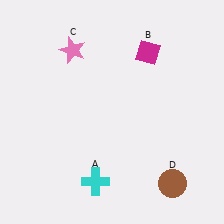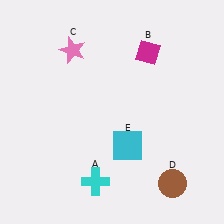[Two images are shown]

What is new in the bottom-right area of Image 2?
A cyan square (E) was added in the bottom-right area of Image 2.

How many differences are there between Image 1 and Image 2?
There is 1 difference between the two images.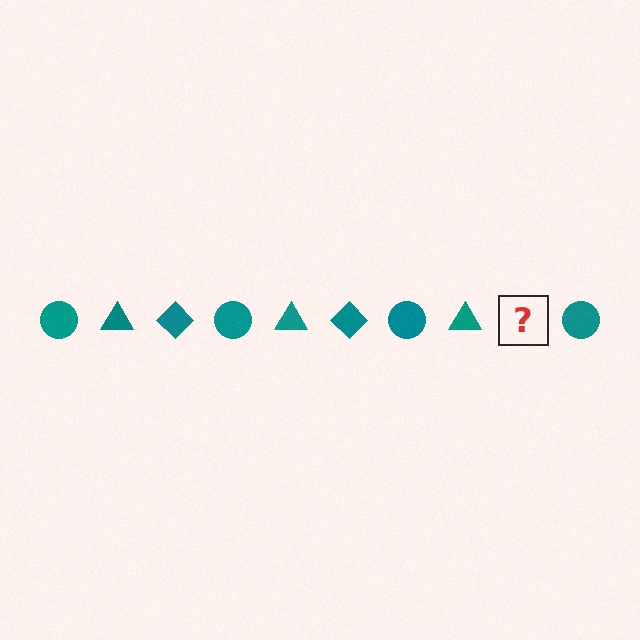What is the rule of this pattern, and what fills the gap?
The rule is that the pattern cycles through circle, triangle, diamond shapes in teal. The gap should be filled with a teal diamond.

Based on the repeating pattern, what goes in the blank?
The blank should be a teal diamond.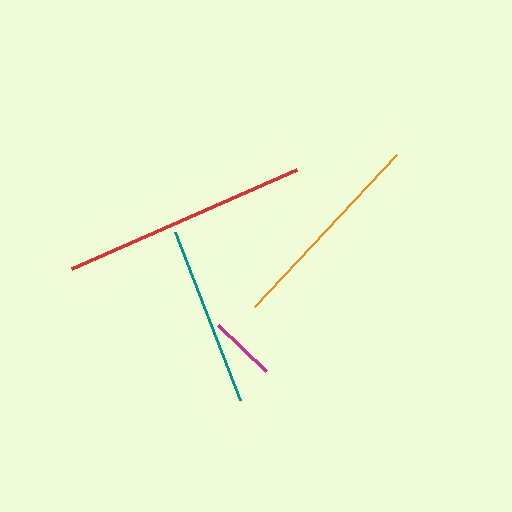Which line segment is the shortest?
The magenta line is the shortest at approximately 67 pixels.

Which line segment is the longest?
The red line is the longest at approximately 246 pixels.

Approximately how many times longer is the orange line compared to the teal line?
The orange line is approximately 1.1 times the length of the teal line.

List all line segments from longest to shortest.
From longest to shortest: red, orange, teal, magenta.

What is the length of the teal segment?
The teal segment is approximately 180 pixels long.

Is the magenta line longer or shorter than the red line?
The red line is longer than the magenta line.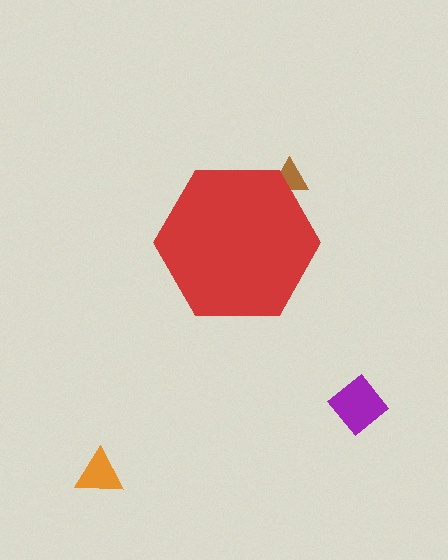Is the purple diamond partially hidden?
No, the purple diamond is fully visible.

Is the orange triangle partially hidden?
No, the orange triangle is fully visible.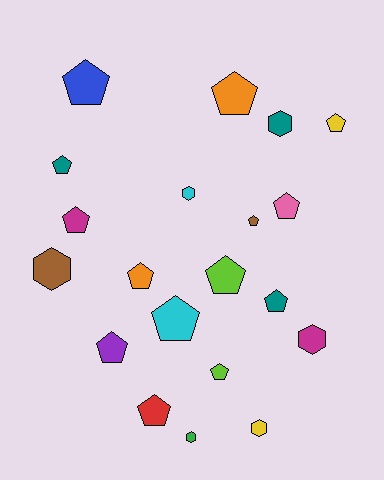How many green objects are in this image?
There is 1 green object.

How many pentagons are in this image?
There are 14 pentagons.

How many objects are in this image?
There are 20 objects.